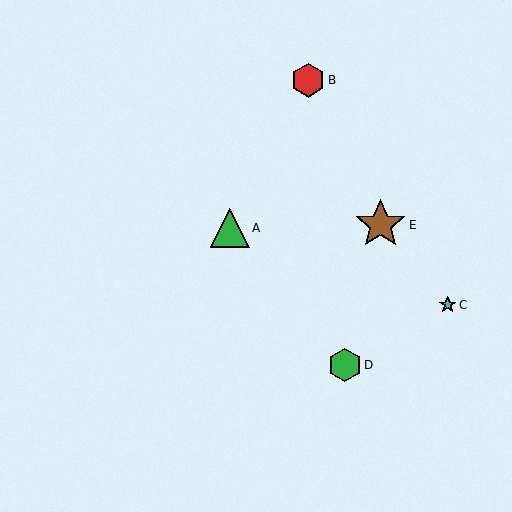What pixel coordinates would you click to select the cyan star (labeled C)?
Click at (448, 305) to select the cyan star C.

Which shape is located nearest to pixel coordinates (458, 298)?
The cyan star (labeled C) at (448, 305) is nearest to that location.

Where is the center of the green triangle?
The center of the green triangle is at (230, 228).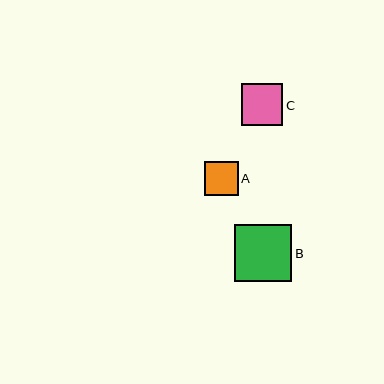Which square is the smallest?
Square A is the smallest with a size of approximately 34 pixels.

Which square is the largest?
Square B is the largest with a size of approximately 57 pixels.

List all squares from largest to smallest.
From largest to smallest: B, C, A.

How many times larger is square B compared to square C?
Square B is approximately 1.4 times the size of square C.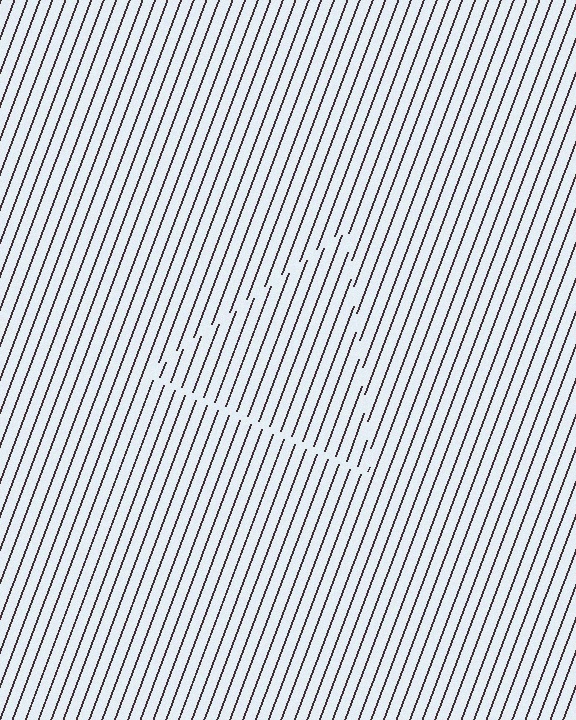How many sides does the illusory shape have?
3 sides — the line-ends trace a triangle.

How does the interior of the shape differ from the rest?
The interior of the shape contains the same grating, shifted by half a period — the contour is defined by the phase discontinuity where line-ends from the inner and outer gratings abut.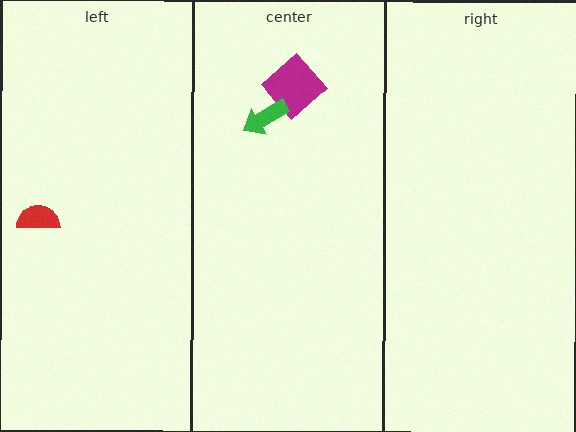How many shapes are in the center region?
2.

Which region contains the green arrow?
The center region.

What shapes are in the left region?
The red semicircle.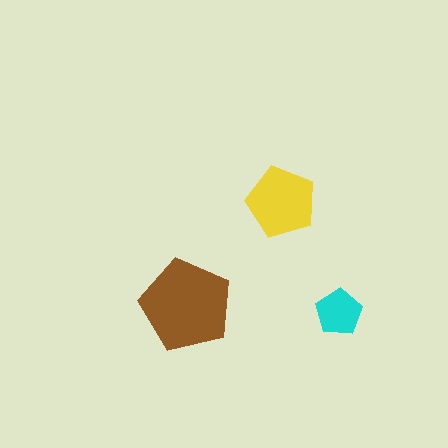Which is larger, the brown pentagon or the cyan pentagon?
The brown one.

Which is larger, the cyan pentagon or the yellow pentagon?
The yellow one.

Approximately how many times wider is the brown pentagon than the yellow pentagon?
About 1.5 times wider.